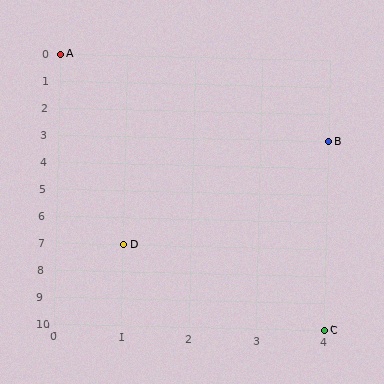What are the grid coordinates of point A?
Point A is at grid coordinates (0, 0).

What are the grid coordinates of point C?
Point C is at grid coordinates (4, 10).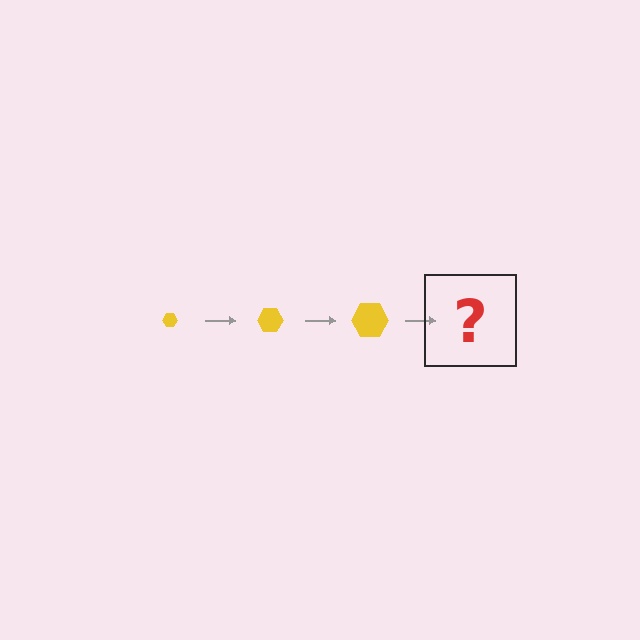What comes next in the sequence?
The next element should be a yellow hexagon, larger than the previous one.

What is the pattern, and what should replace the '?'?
The pattern is that the hexagon gets progressively larger each step. The '?' should be a yellow hexagon, larger than the previous one.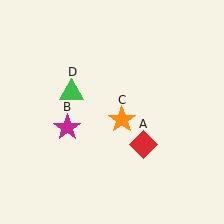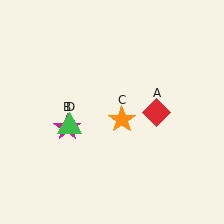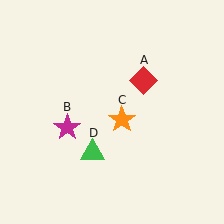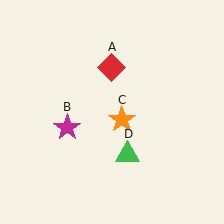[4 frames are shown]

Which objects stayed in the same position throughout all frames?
Magenta star (object B) and orange star (object C) remained stationary.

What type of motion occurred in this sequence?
The red diamond (object A), green triangle (object D) rotated counterclockwise around the center of the scene.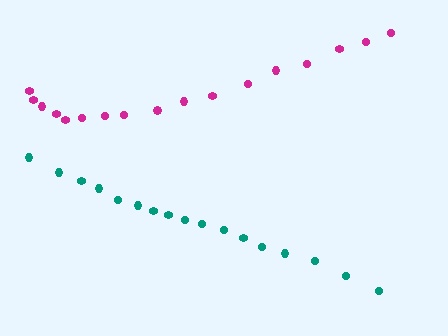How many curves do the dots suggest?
There are 2 distinct paths.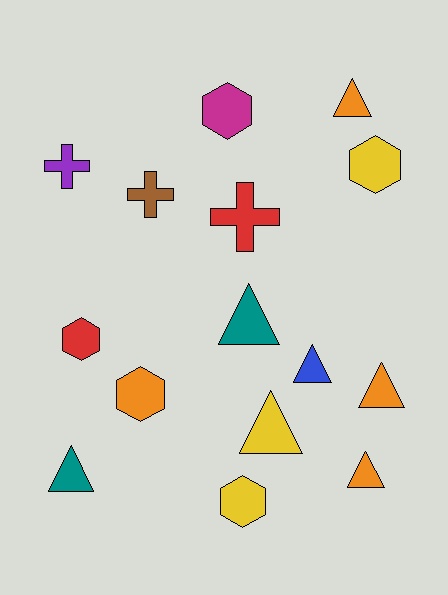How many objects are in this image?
There are 15 objects.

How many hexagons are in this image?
There are 5 hexagons.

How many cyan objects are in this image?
There are no cyan objects.